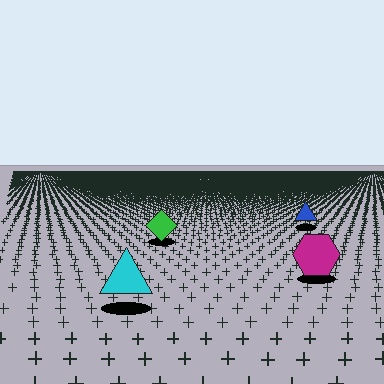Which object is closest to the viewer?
The cyan triangle is closest. The texture marks near it are larger and more spread out.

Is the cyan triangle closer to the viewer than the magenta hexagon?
Yes. The cyan triangle is closer — you can tell from the texture gradient: the ground texture is coarser near it.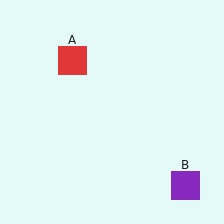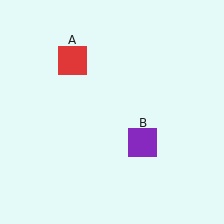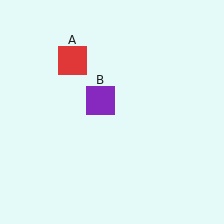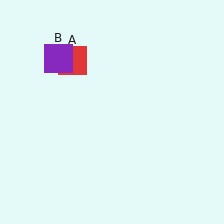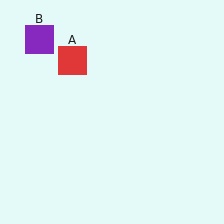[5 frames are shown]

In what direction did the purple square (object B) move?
The purple square (object B) moved up and to the left.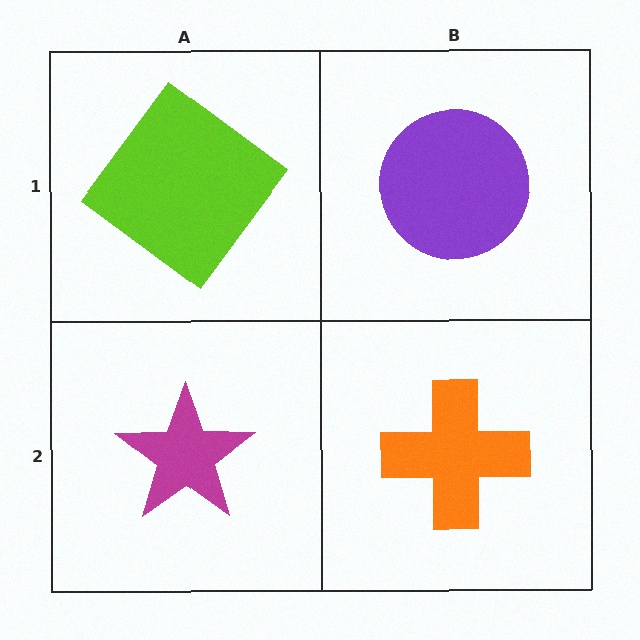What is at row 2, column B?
An orange cross.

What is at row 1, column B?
A purple circle.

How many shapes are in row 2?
2 shapes.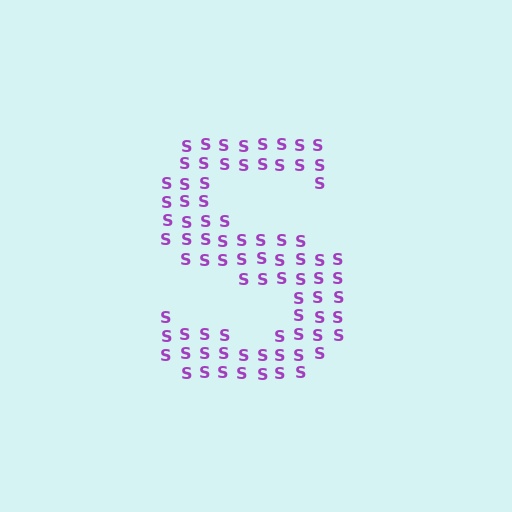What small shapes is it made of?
It is made of small letter S's.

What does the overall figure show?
The overall figure shows the letter S.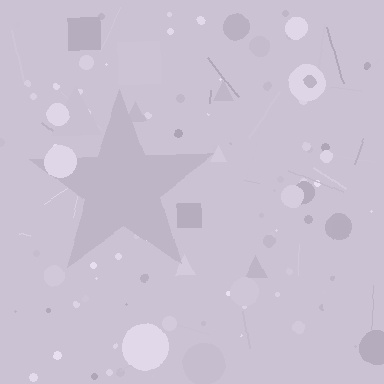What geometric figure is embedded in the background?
A star is embedded in the background.